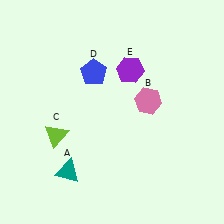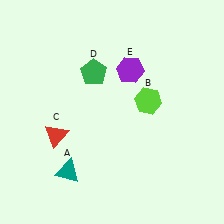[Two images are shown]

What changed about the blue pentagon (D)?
In Image 1, D is blue. In Image 2, it changed to green.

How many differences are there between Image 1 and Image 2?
There are 3 differences between the two images.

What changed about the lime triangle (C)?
In Image 1, C is lime. In Image 2, it changed to red.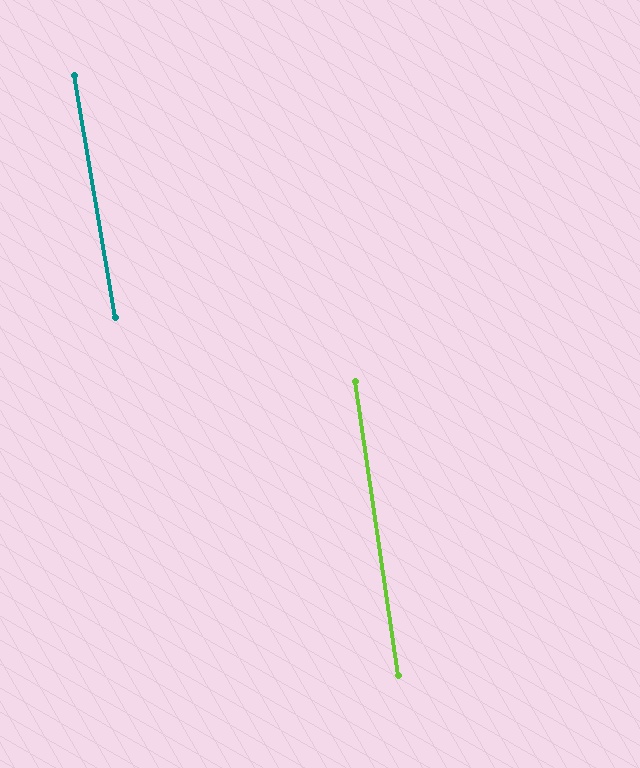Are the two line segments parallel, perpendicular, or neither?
Parallel — their directions differ by only 1.3°.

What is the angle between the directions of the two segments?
Approximately 1 degree.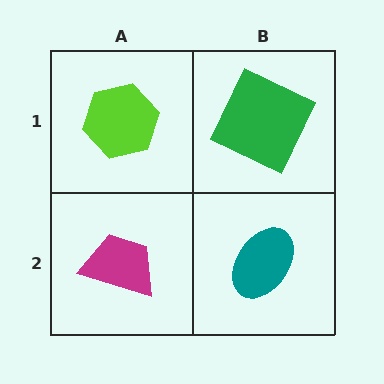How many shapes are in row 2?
2 shapes.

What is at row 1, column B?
A green square.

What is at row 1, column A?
A lime hexagon.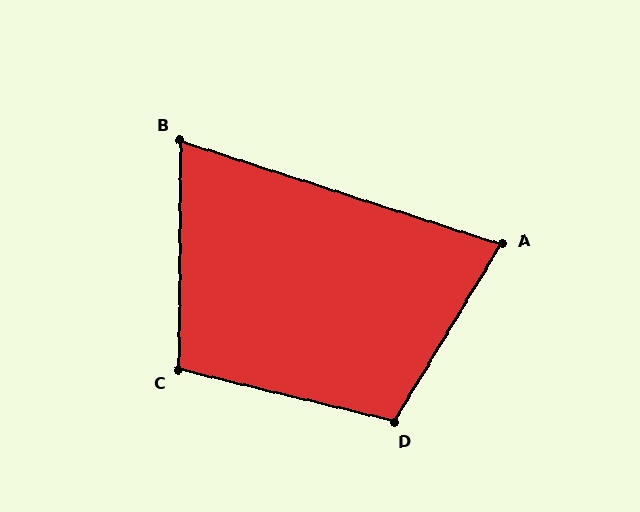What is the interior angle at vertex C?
Approximately 103 degrees (obtuse).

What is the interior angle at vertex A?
Approximately 77 degrees (acute).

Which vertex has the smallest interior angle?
B, at approximately 73 degrees.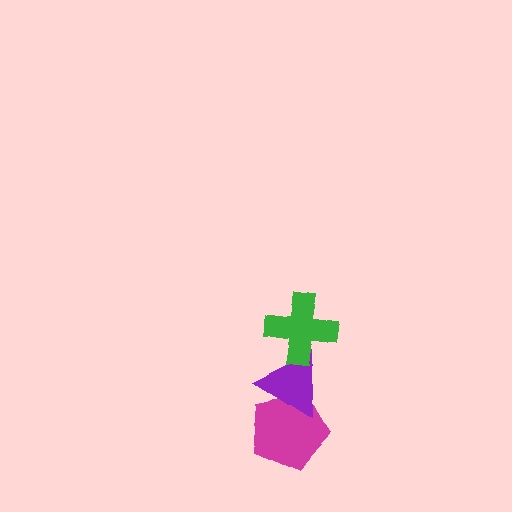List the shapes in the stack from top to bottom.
From top to bottom: the green cross, the purple triangle, the magenta pentagon.